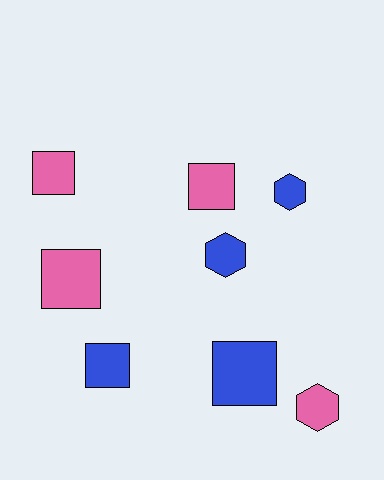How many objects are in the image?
There are 8 objects.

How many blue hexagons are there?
There are 2 blue hexagons.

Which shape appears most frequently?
Square, with 5 objects.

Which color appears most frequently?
Blue, with 4 objects.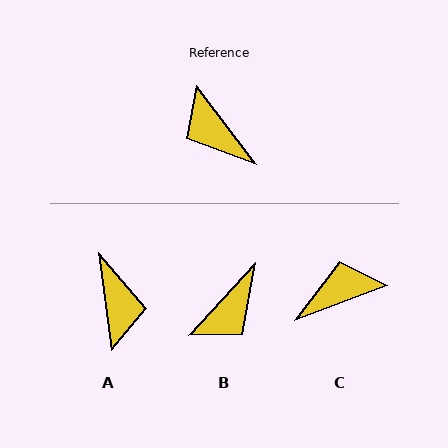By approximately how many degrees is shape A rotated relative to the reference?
Approximately 150 degrees counter-clockwise.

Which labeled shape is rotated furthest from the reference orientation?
A, about 150 degrees away.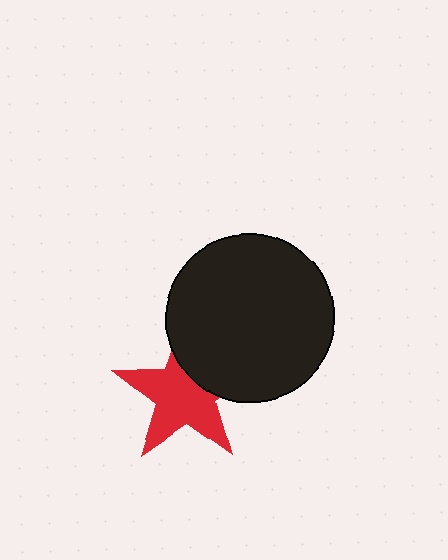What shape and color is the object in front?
The object in front is a black circle.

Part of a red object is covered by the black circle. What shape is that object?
It is a star.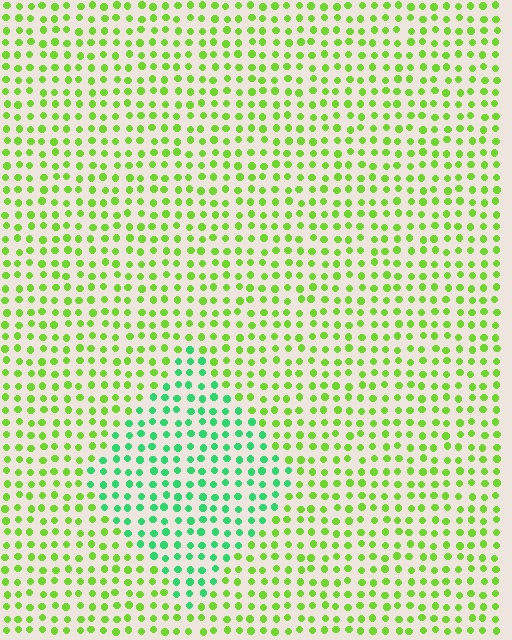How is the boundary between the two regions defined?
The boundary is defined purely by a slight shift in hue (about 45 degrees). Spacing, size, and orientation are identical on both sides.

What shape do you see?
I see a diamond.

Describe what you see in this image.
The image is filled with small lime elements in a uniform arrangement. A diamond-shaped region is visible where the elements are tinted to a slightly different hue, forming a subtle color boundary.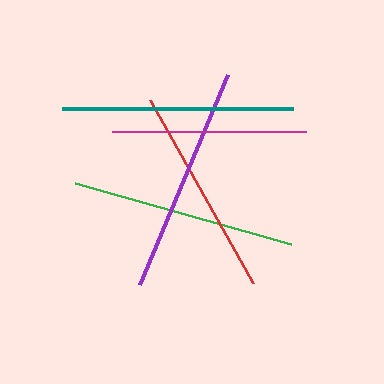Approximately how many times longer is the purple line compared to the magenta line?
The purple line is approximately 1.2 times the length of the magenta line.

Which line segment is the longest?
The teal line is the longest at approximately 231 pixels.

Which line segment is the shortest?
The magenta line is the shortest at approximately 194 pixels.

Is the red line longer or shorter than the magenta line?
The red line is longer than the magenta line.